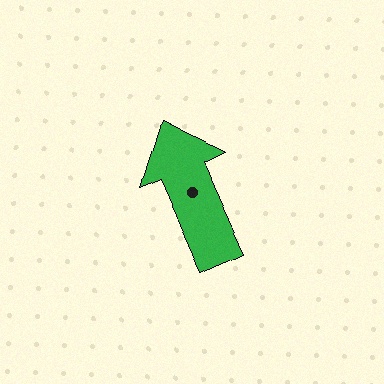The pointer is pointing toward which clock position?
Roughly 11 o'clock.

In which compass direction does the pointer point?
Northwest.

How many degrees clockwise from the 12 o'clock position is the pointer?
Approximately 336 degrees.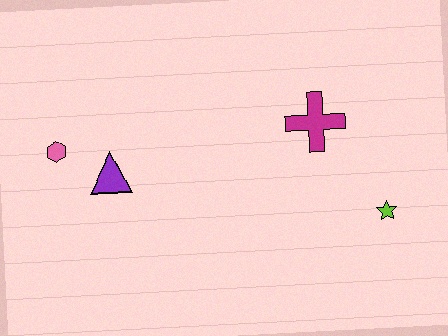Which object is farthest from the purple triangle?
The lime star is farthest from the purple triangle.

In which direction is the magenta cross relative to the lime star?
The magenta cross is above the lime star.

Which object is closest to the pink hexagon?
The purple triangle is closest to the pink hexagon.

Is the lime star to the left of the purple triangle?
No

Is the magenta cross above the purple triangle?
Yes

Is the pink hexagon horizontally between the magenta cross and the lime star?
No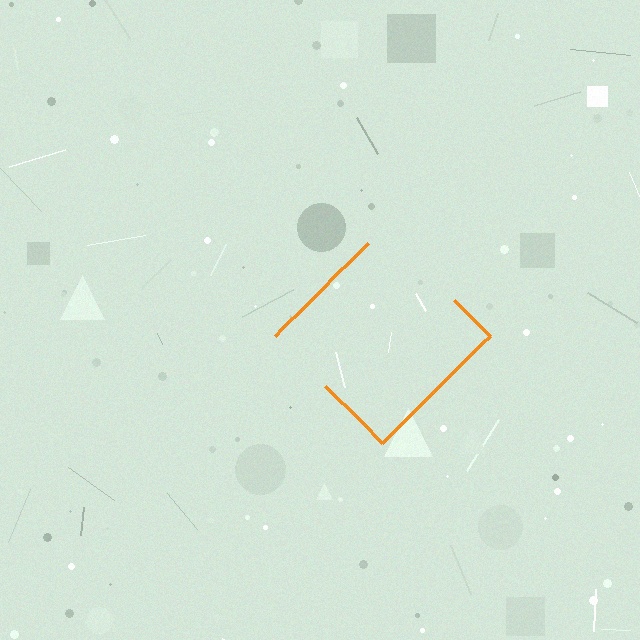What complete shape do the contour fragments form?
The contour fragments form a diamond.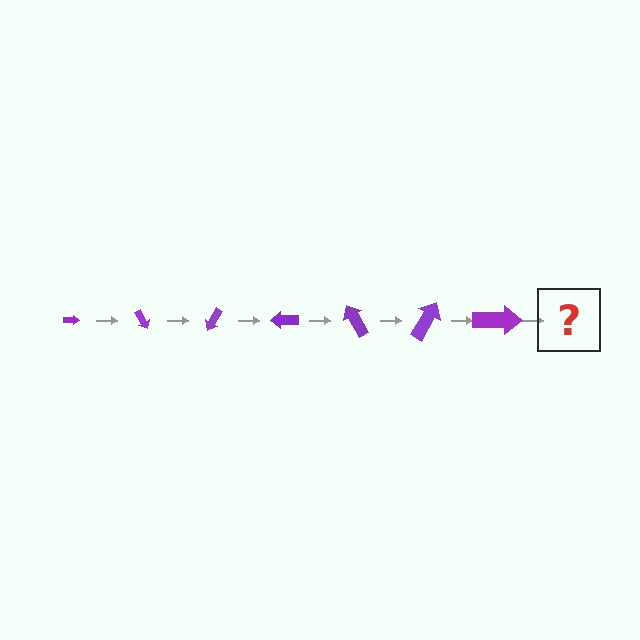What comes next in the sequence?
The next element should be an arrow, larger than the previous one and rotated 420 degrees from the start.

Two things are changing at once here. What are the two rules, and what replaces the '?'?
The two rules are that the arrow grows larger each step and it rotates 60 degrees each step. The '?' should be an arrow, larger than the previous one and rotated 420 degrees from the start.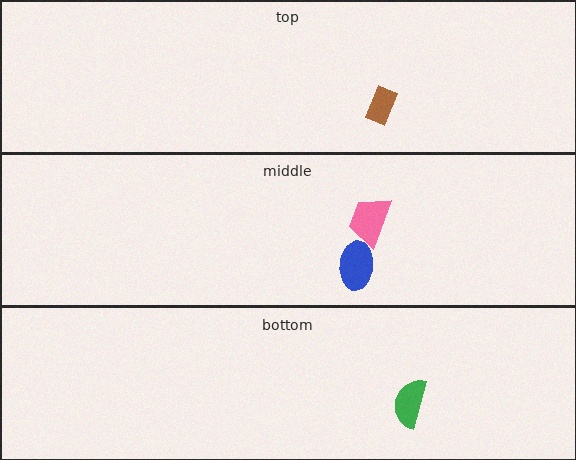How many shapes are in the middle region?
2.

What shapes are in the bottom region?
The green semicircle.